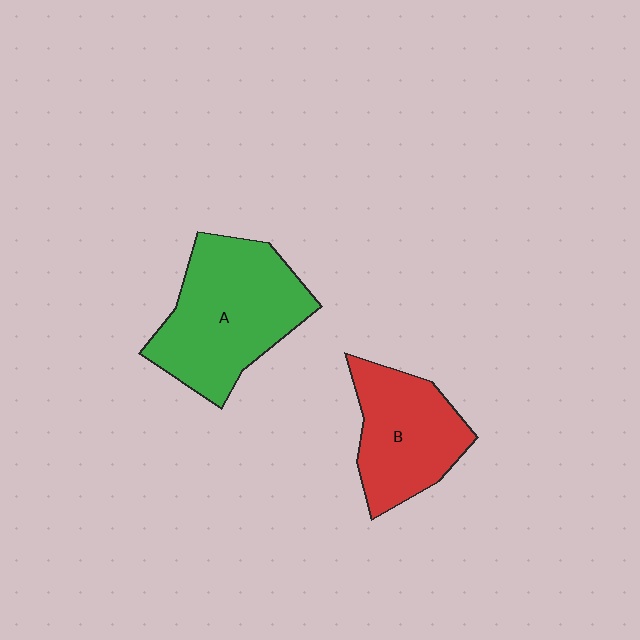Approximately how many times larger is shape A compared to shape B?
Approximately 1.4 times.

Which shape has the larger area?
Shape A (green).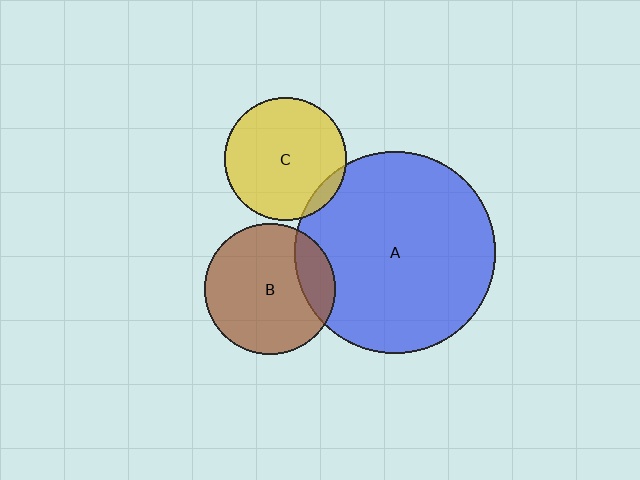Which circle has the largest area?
Circle A (blue).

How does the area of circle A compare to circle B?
Approximately 2.4 times.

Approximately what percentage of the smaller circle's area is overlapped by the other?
Approximately 20%.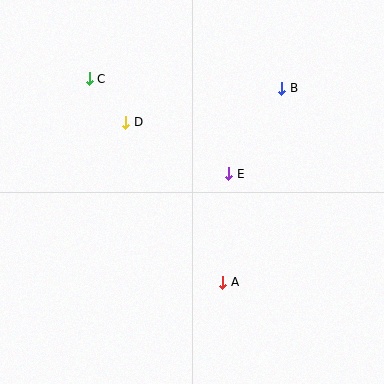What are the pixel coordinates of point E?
Point E is at (229, 174).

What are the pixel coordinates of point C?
Point C is at (89, 79).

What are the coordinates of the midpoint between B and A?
The midpoint between B and A is at (252, 185).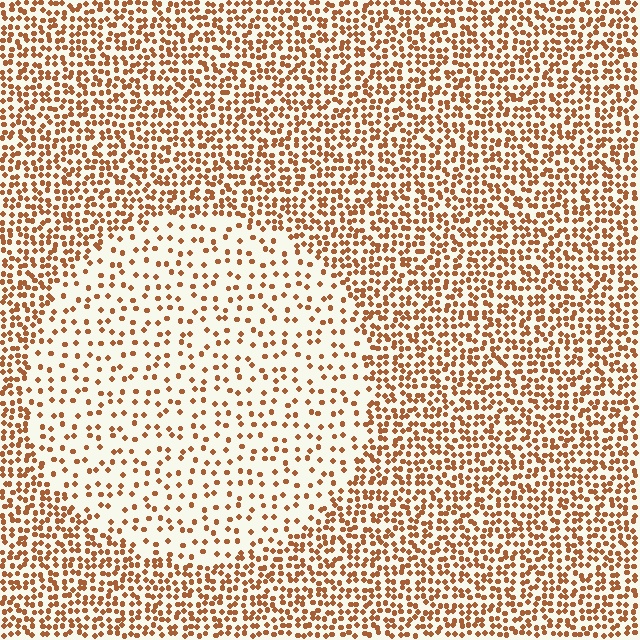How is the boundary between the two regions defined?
The boundary is defined by a change in element density (approximately 2.4x ratio). All elements are the same color, size, and shape.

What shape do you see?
I see a circle.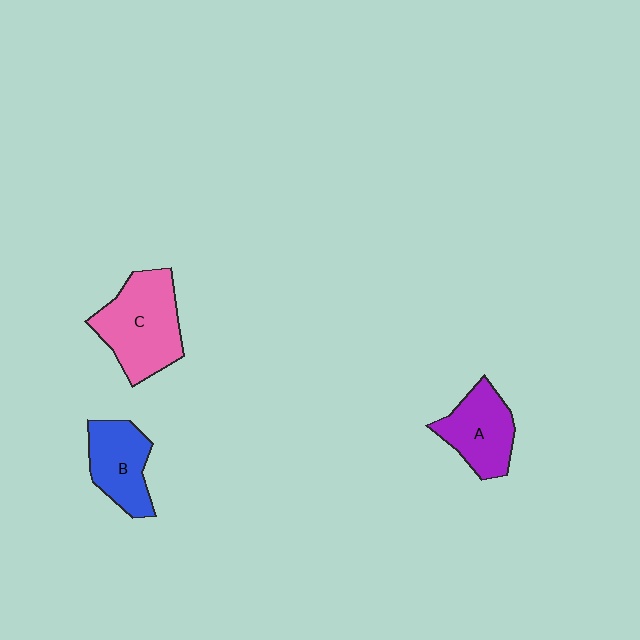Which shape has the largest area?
Shape C (pink).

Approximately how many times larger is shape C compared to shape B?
Approximately 1.5 times.